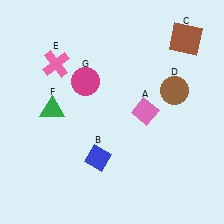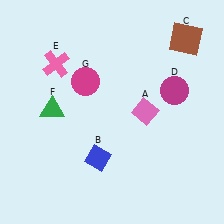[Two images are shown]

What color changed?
The circle (D) changed from brown in Image 1 to magenta in Image 2.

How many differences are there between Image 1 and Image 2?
There is 1 difference between the two images.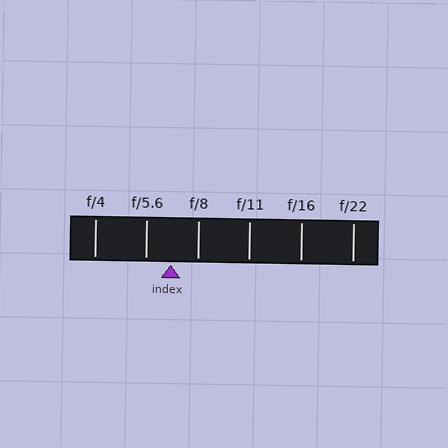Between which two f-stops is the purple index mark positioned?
The index mark is between f/5.6 and f/8.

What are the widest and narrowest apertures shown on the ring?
The widest aperture shown is f/4 and the narrowest is f/22.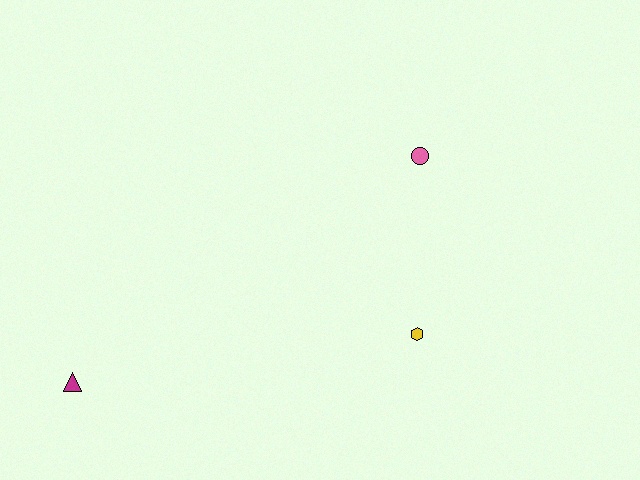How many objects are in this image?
There are 3 objects.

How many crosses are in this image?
There are no crosses.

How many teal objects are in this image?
There are no teal objects.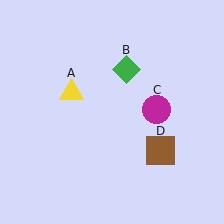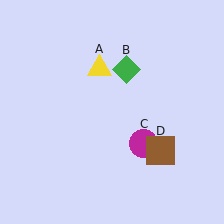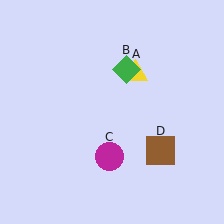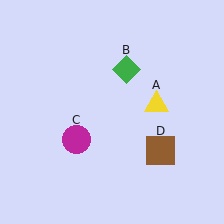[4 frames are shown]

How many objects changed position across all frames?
2 objects changed position: yellow triangle (object A), magenta circle (object C).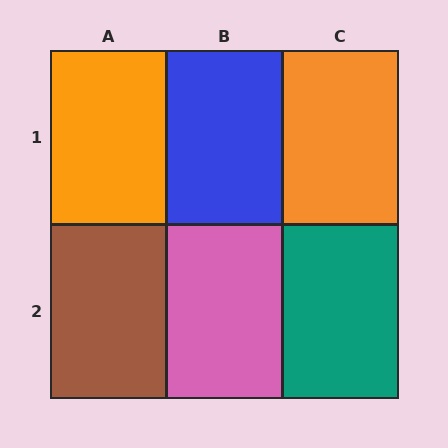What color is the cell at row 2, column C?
Teal.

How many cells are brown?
1 cell is brown.